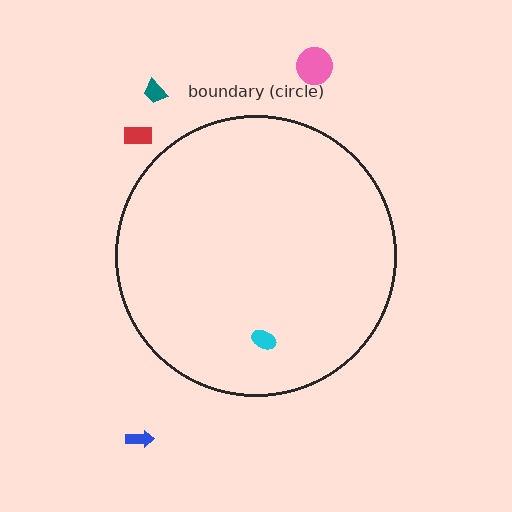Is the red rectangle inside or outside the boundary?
Outside.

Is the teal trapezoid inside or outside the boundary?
Outside.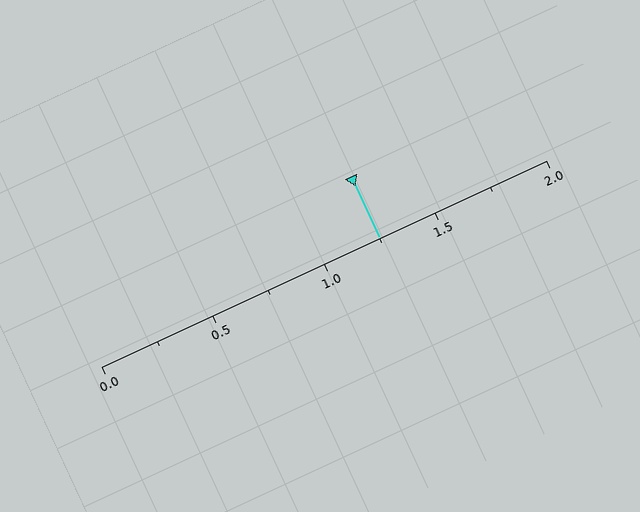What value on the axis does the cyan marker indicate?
The marker indicates approximately 1.25.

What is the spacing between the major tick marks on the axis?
The major ticks are spaced 0.5 apart.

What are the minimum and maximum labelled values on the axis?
The axis runs from 0.0 to 2.0.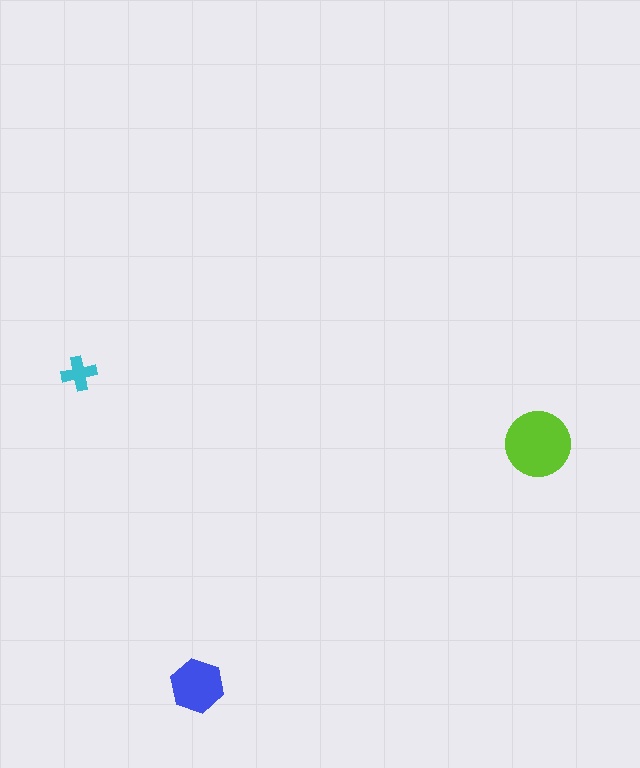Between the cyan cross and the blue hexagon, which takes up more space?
The blue hexagon.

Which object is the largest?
The lime circle.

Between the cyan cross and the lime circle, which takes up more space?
The lime circle.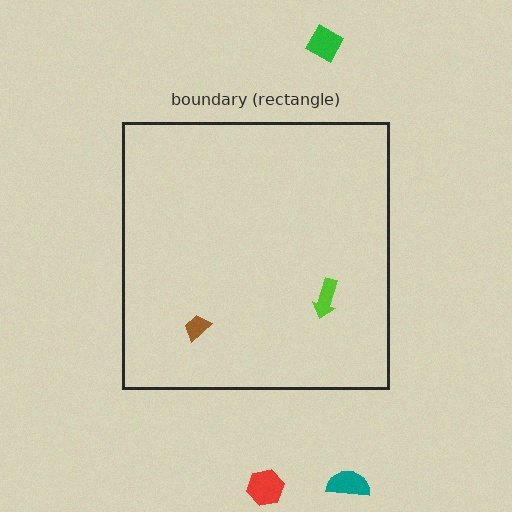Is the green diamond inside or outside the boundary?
Outside.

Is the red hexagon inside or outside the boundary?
Outside.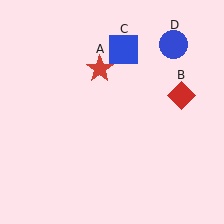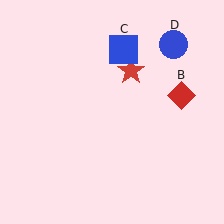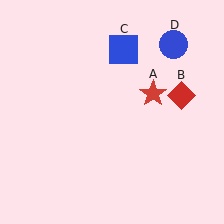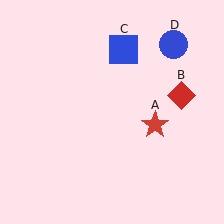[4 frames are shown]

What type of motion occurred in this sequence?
The red star (object A) rotated clockwise around the center of the scene.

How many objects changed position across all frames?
1 object changed position: red star (object A).